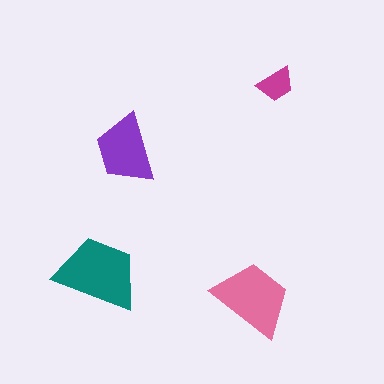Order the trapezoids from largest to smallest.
the teal one, the pink one, the purple one, the magenta one.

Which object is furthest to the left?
The teal trapezoid is leftmost.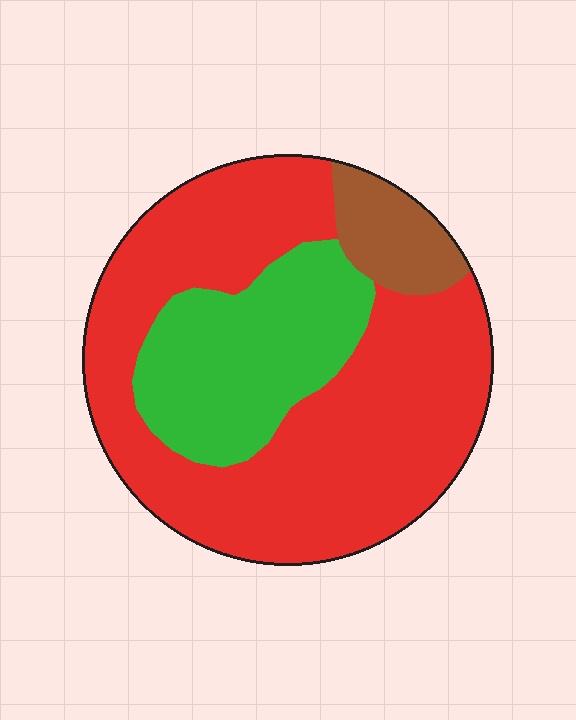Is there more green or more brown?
Green.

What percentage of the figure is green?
Green covers roughly 25% of the figure.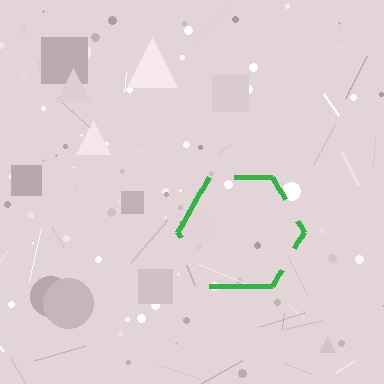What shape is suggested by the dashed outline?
The dashed outline suggests a hexagon.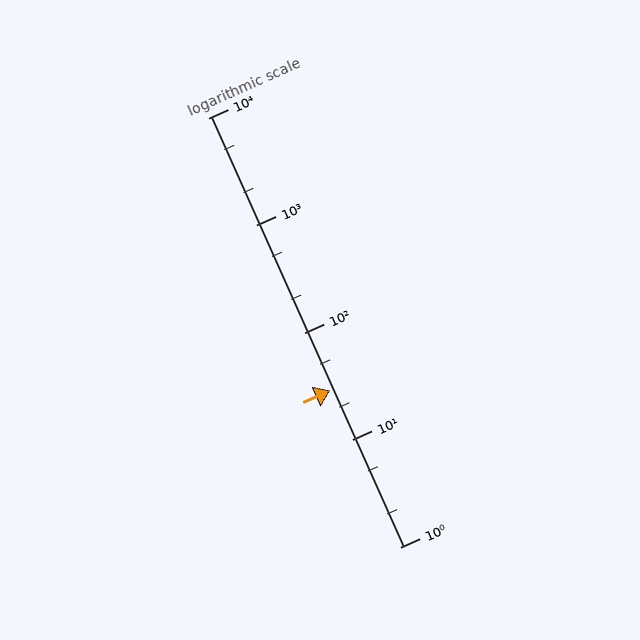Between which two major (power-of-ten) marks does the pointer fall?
The pointer is between 10 and 100.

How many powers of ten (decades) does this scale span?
The scale spans 4 decades, from 1 to 10000.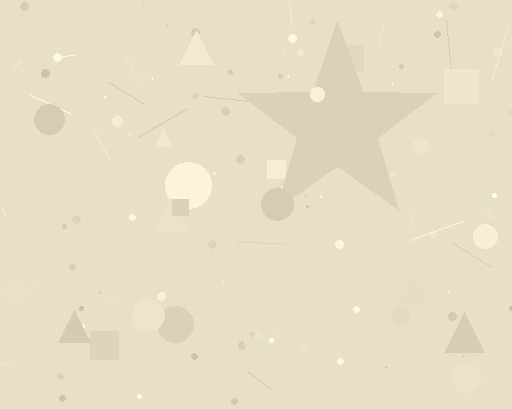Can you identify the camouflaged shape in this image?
The camouflaged shape is a star.